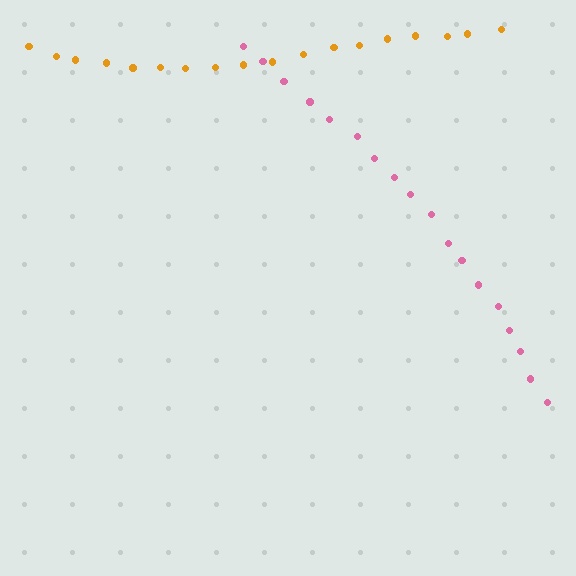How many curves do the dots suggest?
There are 2 distinct paths.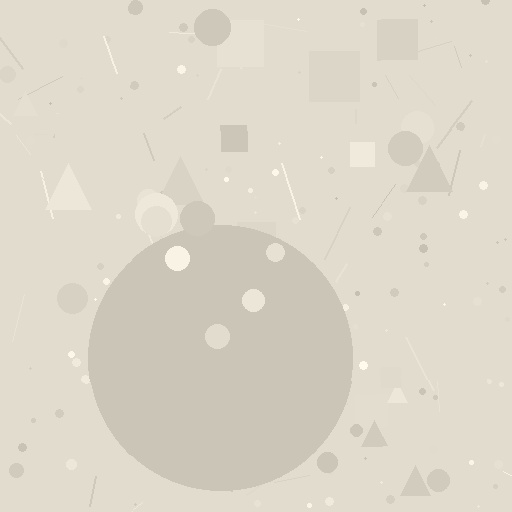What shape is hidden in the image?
A circle is hidden in the image.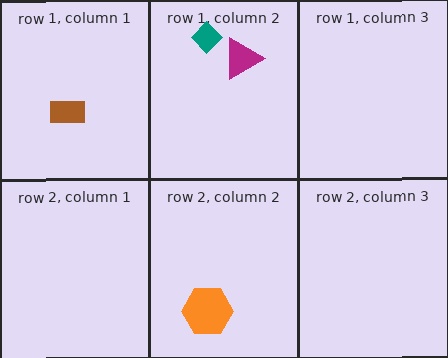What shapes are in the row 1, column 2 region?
The magenta triangle, the teal diamond.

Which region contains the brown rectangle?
The row 1, column 1 region.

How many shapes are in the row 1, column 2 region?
2.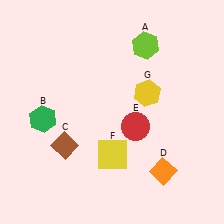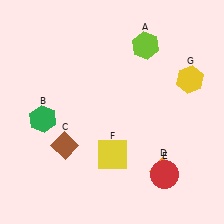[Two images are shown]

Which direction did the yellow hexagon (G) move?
The yellow hexagon (G) moved right.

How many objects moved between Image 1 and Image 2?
2 objects moved between the two images.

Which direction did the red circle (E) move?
The red circle (E) moved down.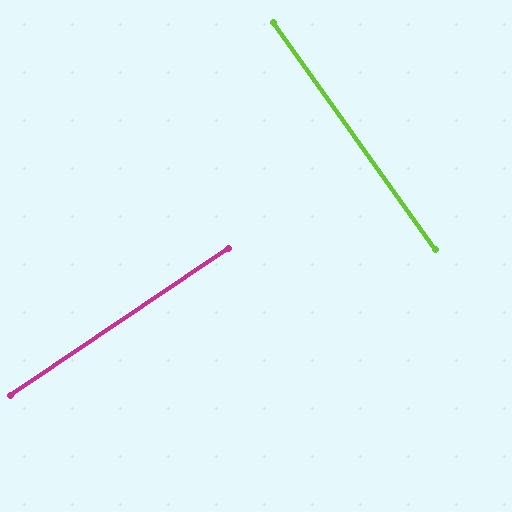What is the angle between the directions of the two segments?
Approximately 89 degrees.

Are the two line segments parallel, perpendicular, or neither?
Perpendicular — they meet at approximately 89°.